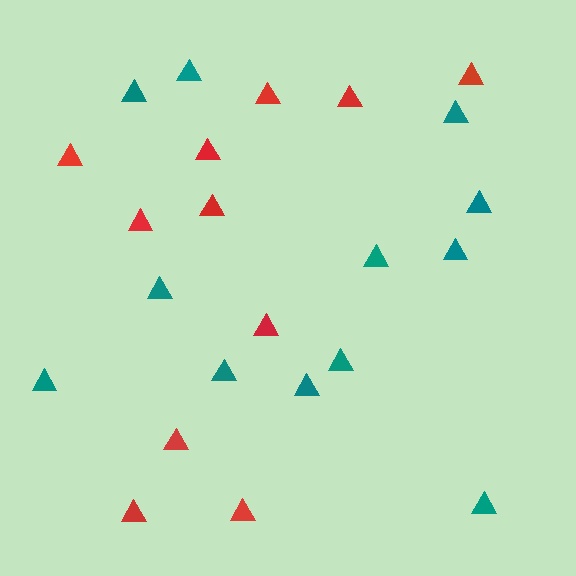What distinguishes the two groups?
There are 2 groups: one group of red triangles (11) and one group of teal triangles (12).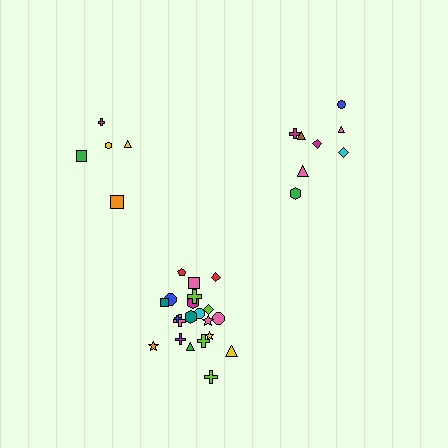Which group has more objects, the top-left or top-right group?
The top-right group.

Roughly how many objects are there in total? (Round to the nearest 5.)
Roughly 35 objects in total.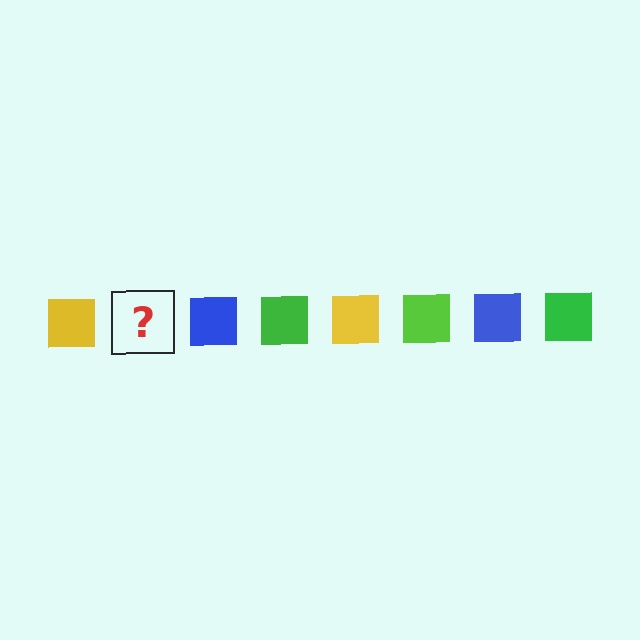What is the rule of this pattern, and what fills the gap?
The rule is that the pattern cycles through yellow, lime, blue, green squares. The gap should be filled with a lime square.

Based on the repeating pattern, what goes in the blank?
The blank should be a lime square.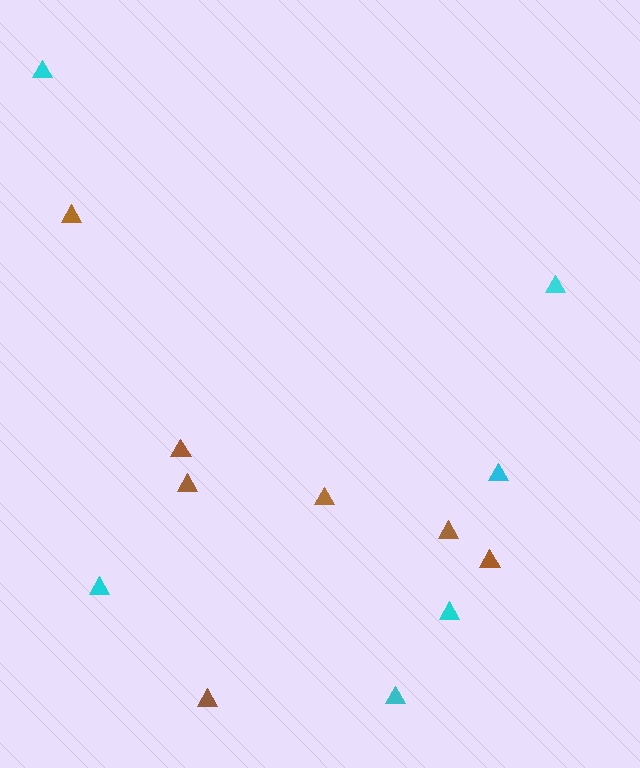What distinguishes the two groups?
There are 2 groups: one group of brown triangles (7) and one group of cyan triangles (6).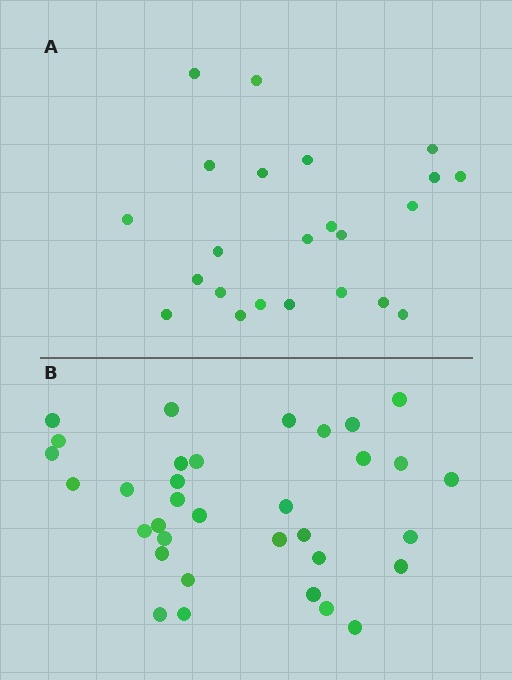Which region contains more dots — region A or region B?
Region B (the bottom region) has more dots.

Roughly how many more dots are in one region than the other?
Region B has roughly 12 or so more dots than region A.